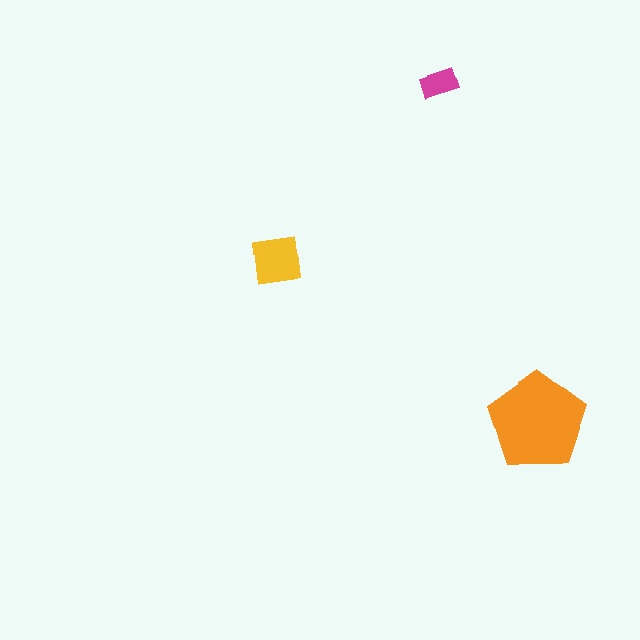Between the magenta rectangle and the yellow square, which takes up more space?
The yellow square.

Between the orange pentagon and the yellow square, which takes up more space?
The orange pentagon.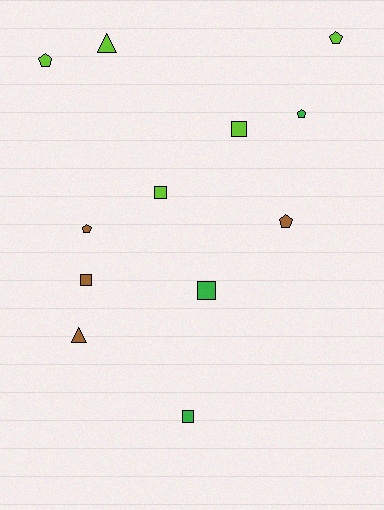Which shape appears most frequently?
Square, with 5 objects.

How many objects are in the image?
There are 12 objects.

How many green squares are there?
There are 2 green squares.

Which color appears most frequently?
Lime, with 5 objects.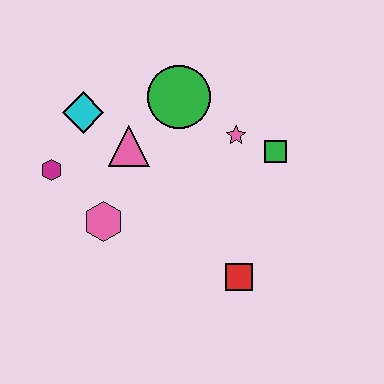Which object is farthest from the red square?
The cyan diamond is farthest from the red square.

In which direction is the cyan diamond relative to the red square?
The cyan diamond is above the red square.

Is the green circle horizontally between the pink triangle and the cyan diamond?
No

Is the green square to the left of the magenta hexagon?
No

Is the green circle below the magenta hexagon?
No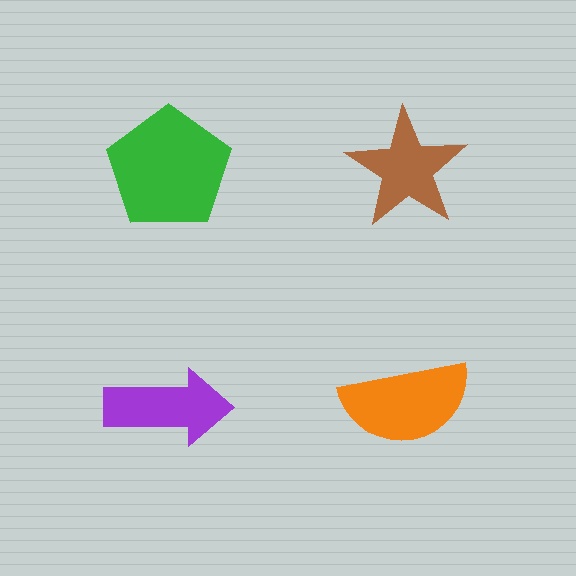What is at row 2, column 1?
A purple arrow.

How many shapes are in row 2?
2 shapes.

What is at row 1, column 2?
A brown star.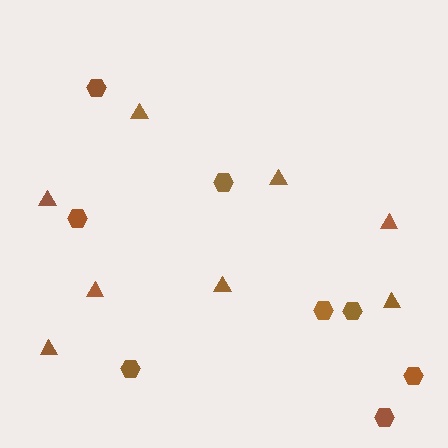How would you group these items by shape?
There are 2 groups: one group of triangles (8) and one group of hexagons (8).